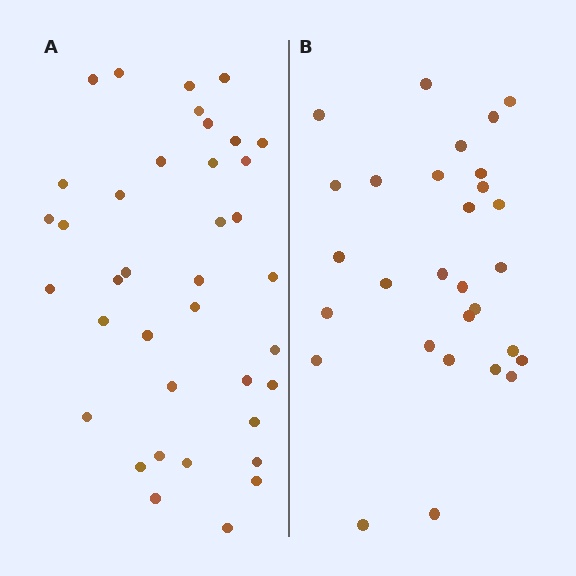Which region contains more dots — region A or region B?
Region A (the left region) has more dots.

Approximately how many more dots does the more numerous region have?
Region A has roughly 8 or so more dots than region B.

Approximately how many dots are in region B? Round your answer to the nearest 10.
About 30 dots. (The exact count is 29, which rounds to 30.)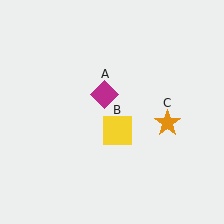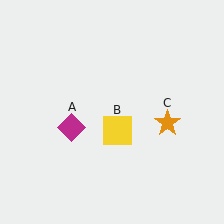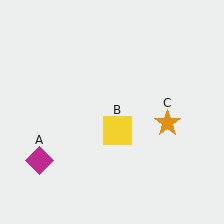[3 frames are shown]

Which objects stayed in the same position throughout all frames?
Yellow square (object B) and orange star (object C) remained stationary.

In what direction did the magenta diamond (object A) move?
The magenta diamond (object A) moved down and to the left.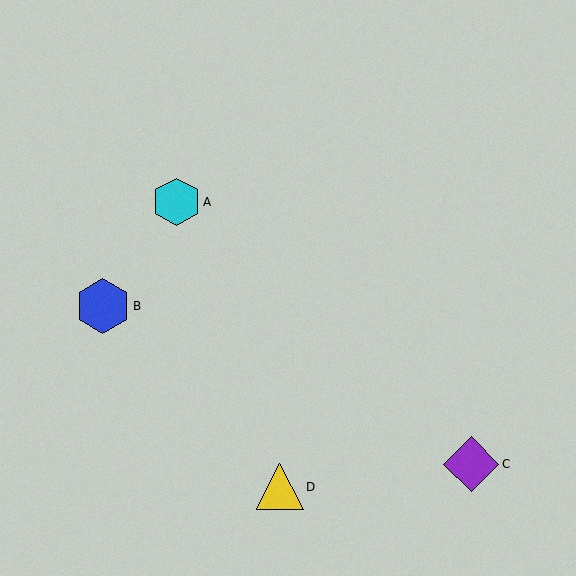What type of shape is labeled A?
Shape A is a cyan hexagon.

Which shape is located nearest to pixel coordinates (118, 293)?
The blue hexagon (labeled B) at (103, 306) is nearest to that location.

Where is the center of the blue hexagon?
The center of the blue hexagon is at (103, 306).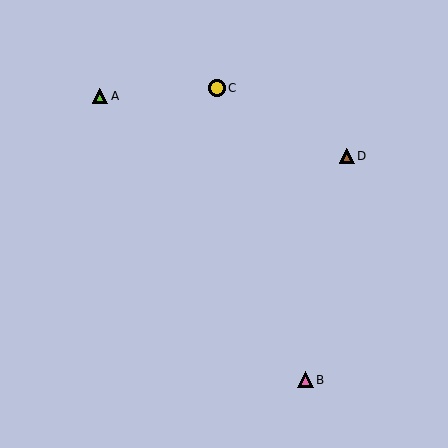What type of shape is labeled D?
Shape D is a brown triangle.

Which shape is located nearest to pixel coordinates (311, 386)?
The pink triangle (labeled B) at (305, 380) is nearest to that location.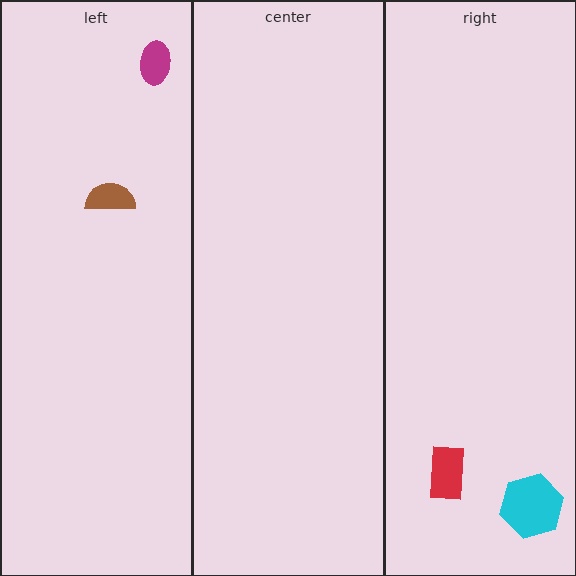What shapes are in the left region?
The magenta ellipse, the brown semicircle.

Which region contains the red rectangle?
The right region.